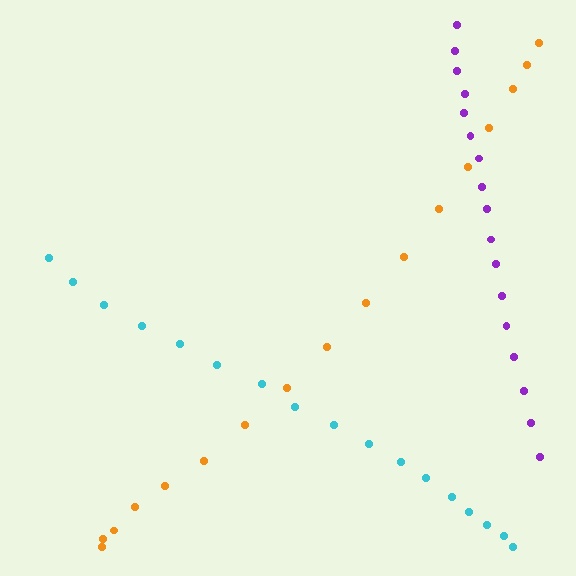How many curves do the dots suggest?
There are 3 distinct paths.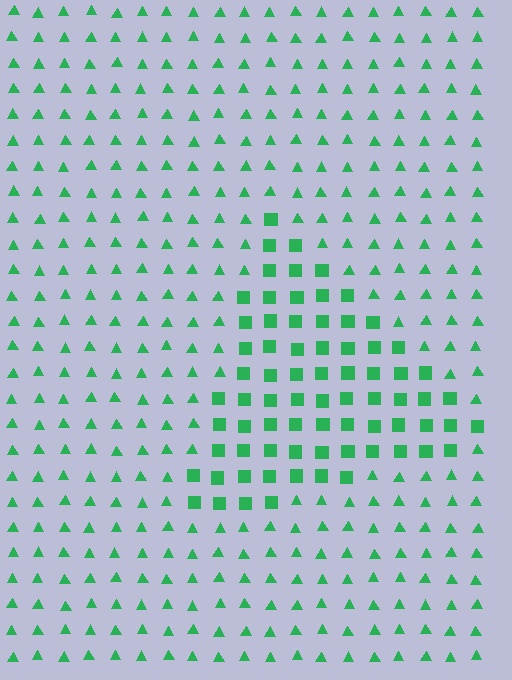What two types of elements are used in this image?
The image uses squares inside the triangle region and triangles outside it.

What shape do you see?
I see a triangle.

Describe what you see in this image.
The image is filled with small green elements arranged in a uniform grid. A triangle-shaped region contains squares, while the surrounding area contains triangles. The boundary is defined purely by the change in element shape.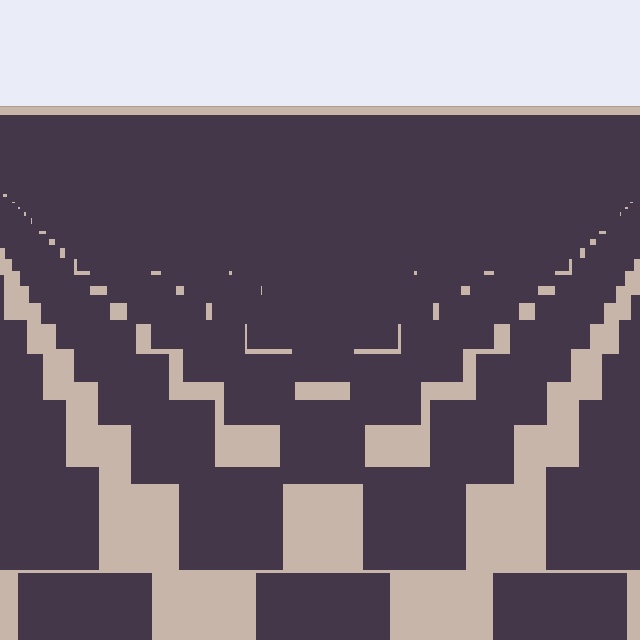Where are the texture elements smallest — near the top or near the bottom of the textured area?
Near the top.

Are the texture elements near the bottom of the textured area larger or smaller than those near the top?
Larger. Near the bottom, elements are closer to the viewer and appear at a bigger on-screen size.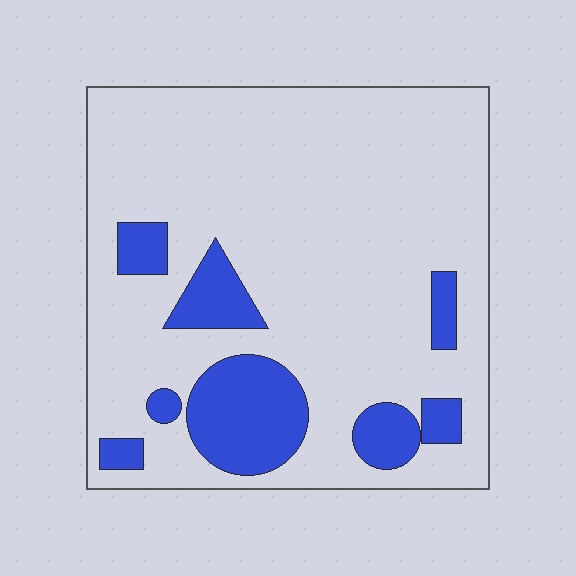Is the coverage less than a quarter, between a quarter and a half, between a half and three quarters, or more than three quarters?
Less than a quarter.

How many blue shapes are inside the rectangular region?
8.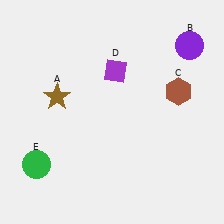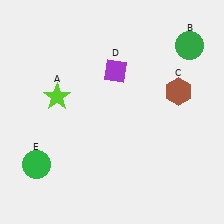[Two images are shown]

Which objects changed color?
A changed from brown to lime. B changed from purple to green.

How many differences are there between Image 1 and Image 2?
There are 2 differences between the two images.